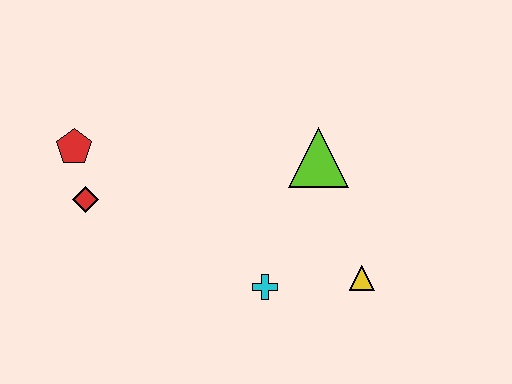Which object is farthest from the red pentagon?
The yellow triangle is farthest from the red pentagon.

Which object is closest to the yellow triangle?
The cyan cross is closest to the yellow triangle.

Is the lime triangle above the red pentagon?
No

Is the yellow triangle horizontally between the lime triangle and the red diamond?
No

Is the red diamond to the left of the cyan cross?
Yes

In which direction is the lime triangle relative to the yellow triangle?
The lime triangle is above the yellow triangle.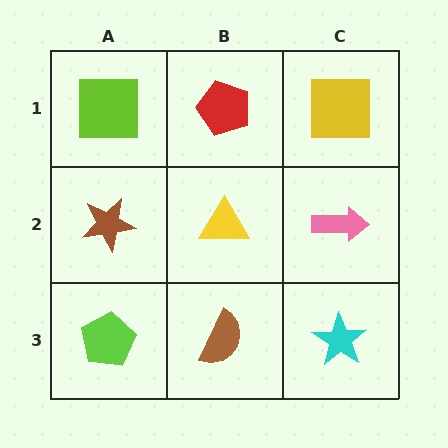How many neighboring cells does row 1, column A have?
2.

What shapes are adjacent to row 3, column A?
A brown star (row 2, column A), a brown semicircle (row 3, column B).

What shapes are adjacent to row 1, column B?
A yellow triangle (row 2, column B), a lime square (row 1, column A), a yellow square (row 1, column C).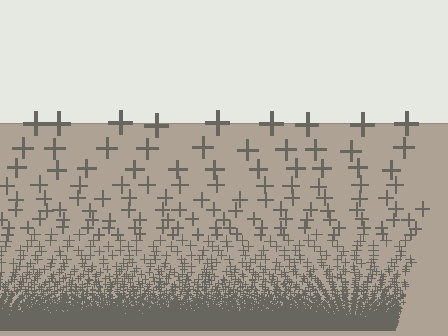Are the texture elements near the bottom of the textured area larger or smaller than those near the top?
Smaller. The gradient is inverted — elements near the bottom are smaller and denser.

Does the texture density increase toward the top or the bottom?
Density increases toward the bottom.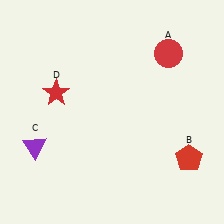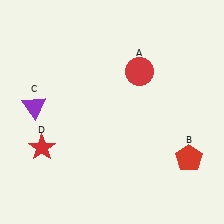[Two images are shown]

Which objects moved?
The objects that moved are: the red circle (A), the purple triangle (C), the red star (D).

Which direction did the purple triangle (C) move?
The purple triangle (C) moved up.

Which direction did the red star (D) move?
The red star (D) moved down.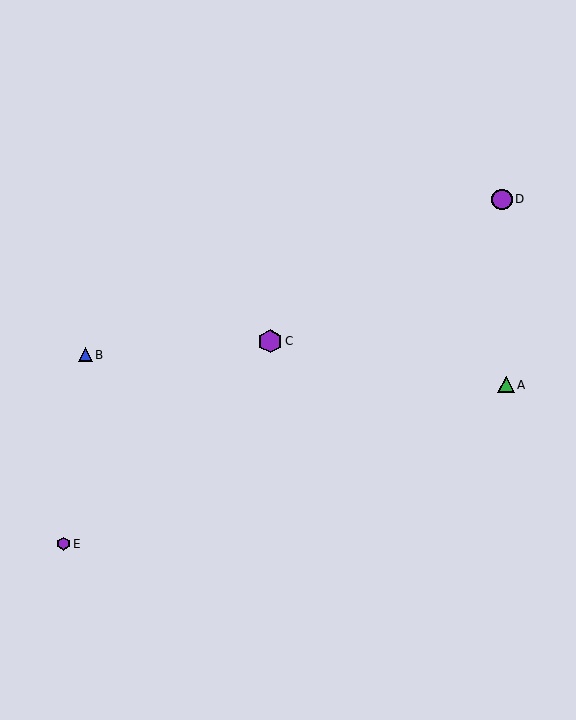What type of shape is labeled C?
Shape C is a purple hexagon.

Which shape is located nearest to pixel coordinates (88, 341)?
The blue triangle (labeled B) at (85, 355) is nearest to that location.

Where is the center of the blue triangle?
The center of the blue triangle is at (85, 355).